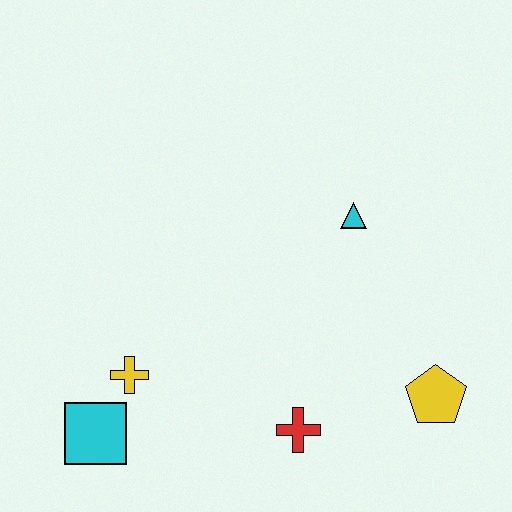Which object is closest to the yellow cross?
The cyan square is closest to the yellow cross.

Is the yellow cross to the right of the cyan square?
Yes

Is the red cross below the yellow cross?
Yes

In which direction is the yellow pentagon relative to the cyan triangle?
The yellow pentagon is below the cyan triangle.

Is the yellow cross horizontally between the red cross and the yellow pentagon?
No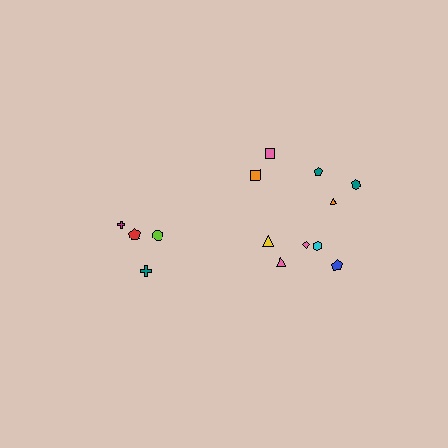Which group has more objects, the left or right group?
The right group.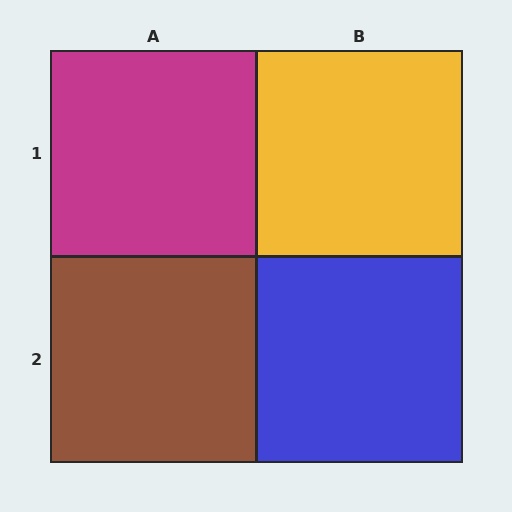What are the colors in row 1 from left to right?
Magenta, yellow.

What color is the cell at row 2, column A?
Brown.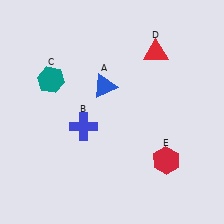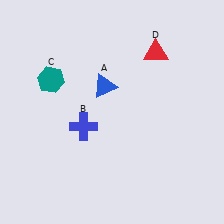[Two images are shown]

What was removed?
The red hexagon (E) was removed in Image 2.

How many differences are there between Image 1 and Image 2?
There is 1 difference between the two images.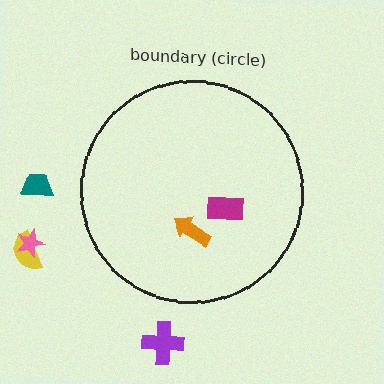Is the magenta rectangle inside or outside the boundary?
Inside.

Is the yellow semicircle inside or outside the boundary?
Outside.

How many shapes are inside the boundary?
2 inside, 4 outside.